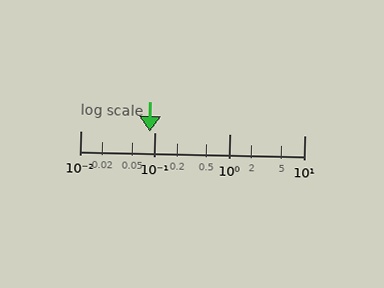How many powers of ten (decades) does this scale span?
The scale spans 3 decades, from 0.01 to 10.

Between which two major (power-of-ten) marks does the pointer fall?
The pointer is between 0.01 and 0.1.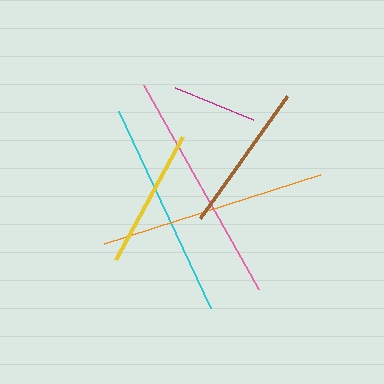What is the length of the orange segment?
The orange segment is approximately 227 pixels long.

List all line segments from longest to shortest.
From longest to shortest: pink, orange, cyan, brown, yellow, magenta.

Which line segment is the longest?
The pink line is the longest at approximately 234 pixels.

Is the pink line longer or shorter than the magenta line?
The pink line is longer than the magenta line.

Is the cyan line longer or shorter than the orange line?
The orange line is longer than the cyan line.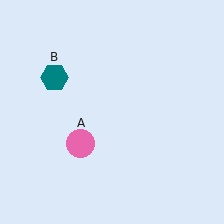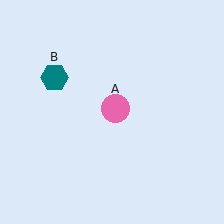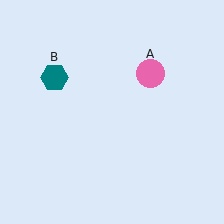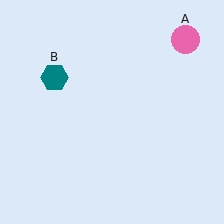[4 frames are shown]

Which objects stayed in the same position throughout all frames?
Teal hexagon (object B) remained stationary.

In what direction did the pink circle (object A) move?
The pink circle (object A) moved up and to the right.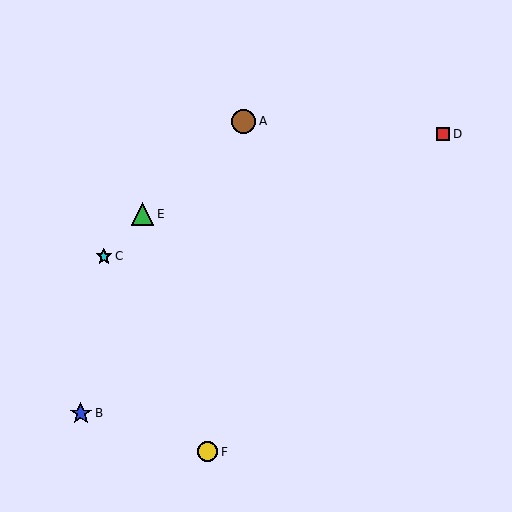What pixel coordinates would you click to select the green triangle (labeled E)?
Click at (143, 214) to select the green triangle E.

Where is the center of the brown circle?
The center of the brown circle is at (244, 121).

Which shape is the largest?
The brown circle (labeled A) is the largest.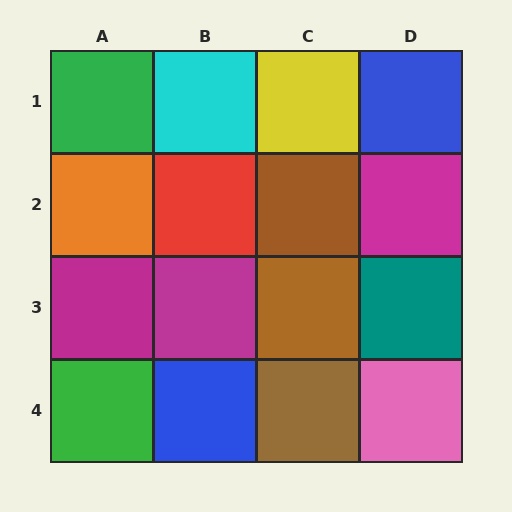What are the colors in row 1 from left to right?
Green, cyan, yellow, blue.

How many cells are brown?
3 cells are brown.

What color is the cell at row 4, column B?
Blue.